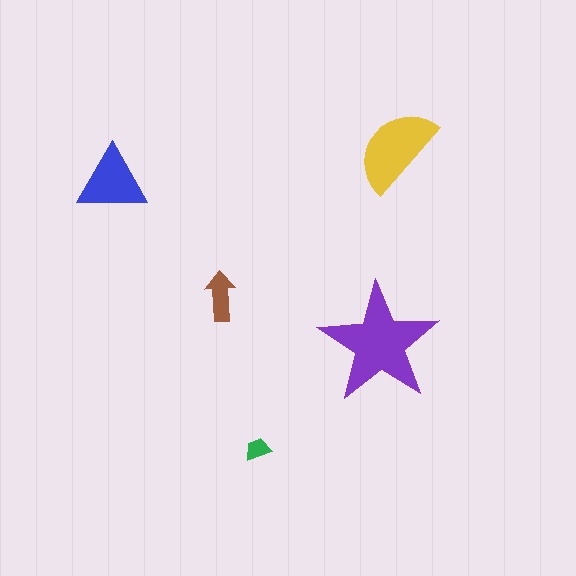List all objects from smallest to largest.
The green trapezoid, the brown arrow, the blue triangle, the yellow semicircle, the purple star.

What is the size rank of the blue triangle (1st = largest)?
3rd.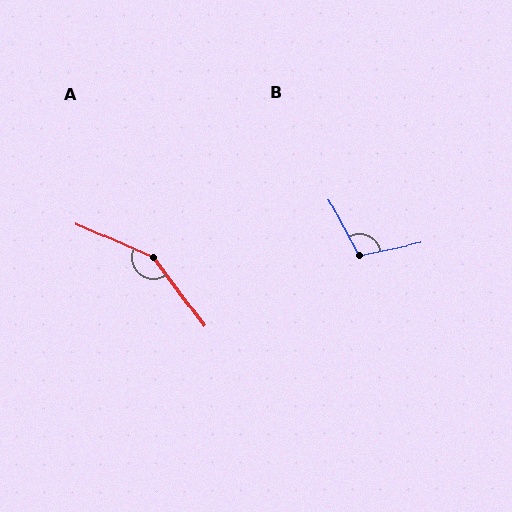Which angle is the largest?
A, at approximately 150 degrees.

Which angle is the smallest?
B, at approximately 107 degrees.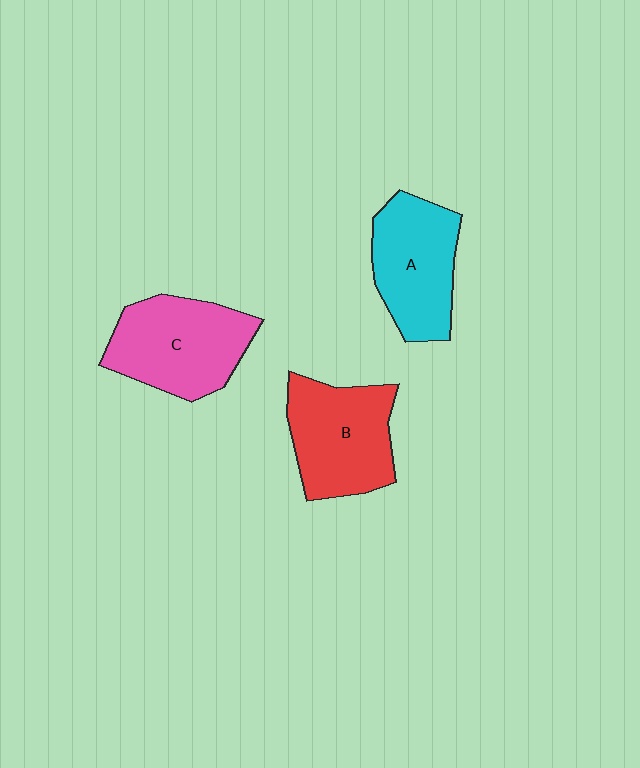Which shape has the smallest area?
Shape A (cyan).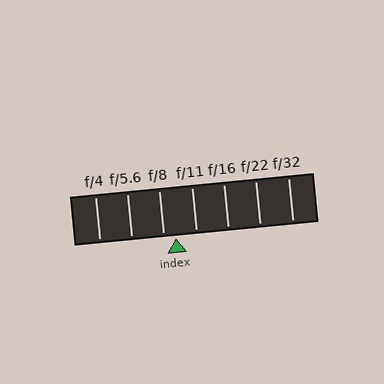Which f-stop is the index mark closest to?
The index mark is closest to f/8.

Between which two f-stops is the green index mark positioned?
The index mark is between f/8 and f/11.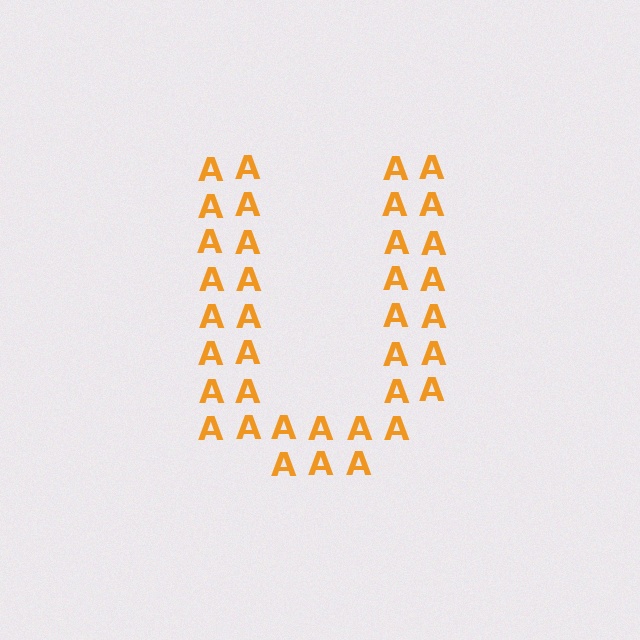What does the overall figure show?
The overall figure shows the letter U.